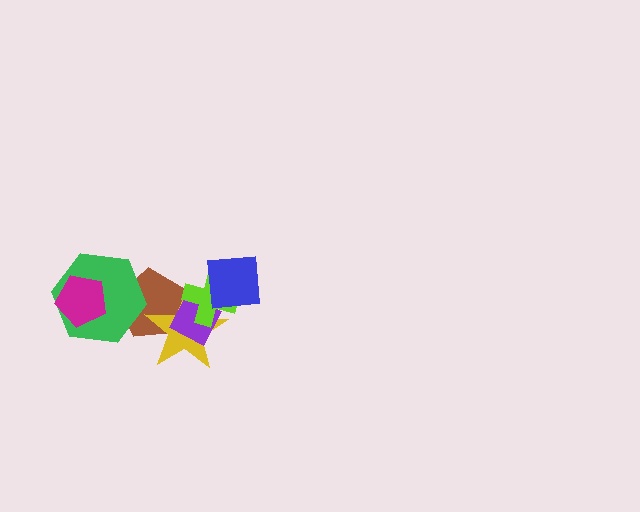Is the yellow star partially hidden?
Yes, it is partially covered by another shape.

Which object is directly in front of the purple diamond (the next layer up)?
The lime cross is directly in front of the purple diamond.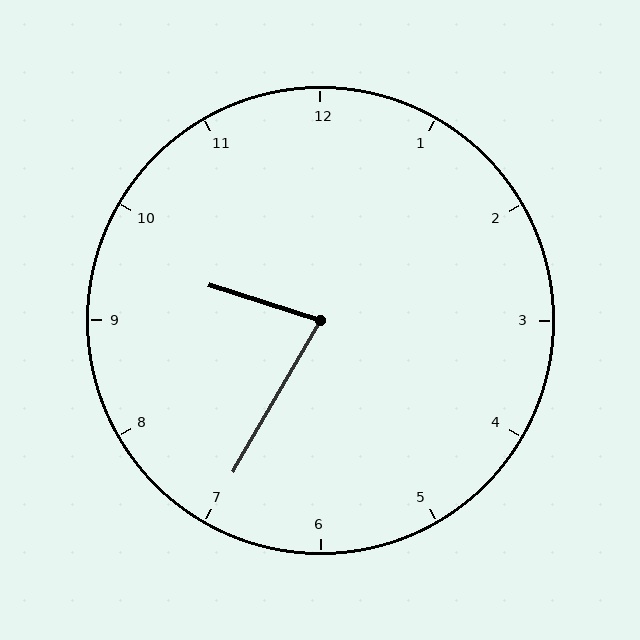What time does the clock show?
9:35.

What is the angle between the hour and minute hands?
Approximately 78 degrees.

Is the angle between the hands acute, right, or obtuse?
It is acute.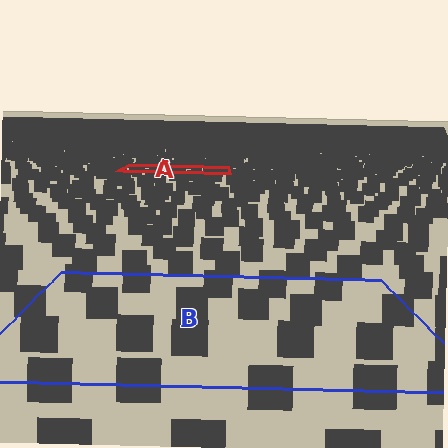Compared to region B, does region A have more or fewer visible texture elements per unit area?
Region A has more texture elements per unit area — they are packed more densely because it is farther away.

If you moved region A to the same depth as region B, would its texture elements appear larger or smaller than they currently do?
They would appear larger. At a closer depth, the same texture elements are projected at a bigger on-screen size.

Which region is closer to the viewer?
Region B is closer. The texture elements there are larger and more spread out.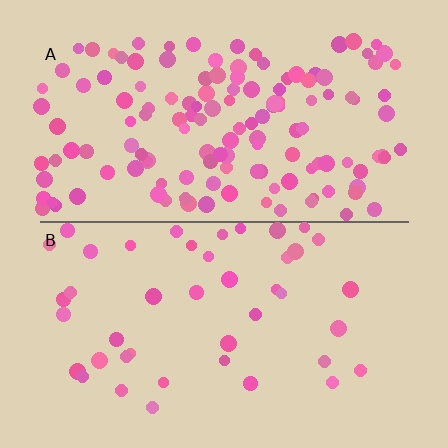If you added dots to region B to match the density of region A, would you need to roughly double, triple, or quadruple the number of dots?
Approximately triple.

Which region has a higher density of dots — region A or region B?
A (the top).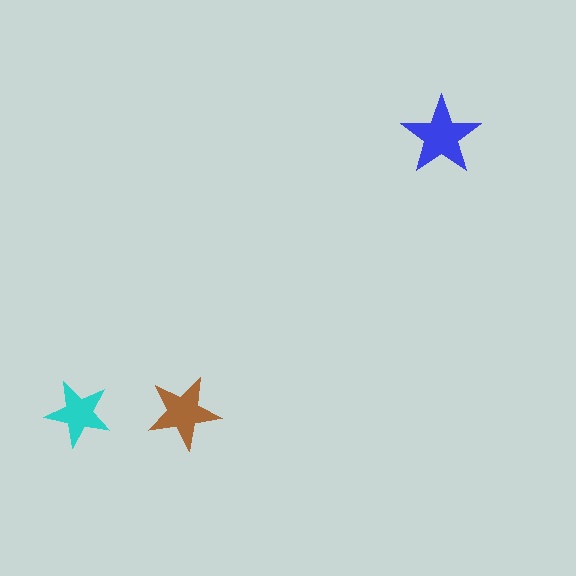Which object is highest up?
The blue star is topmost.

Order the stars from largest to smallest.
the blue one, the brown one, the cyan one.